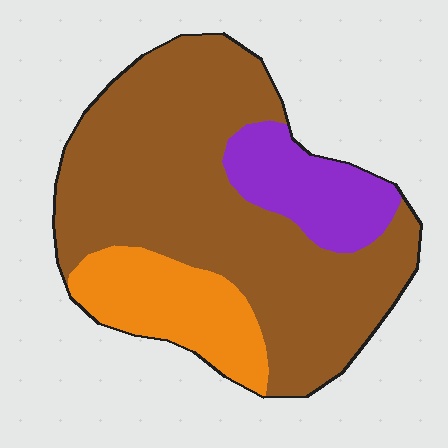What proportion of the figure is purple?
Purple takes up about one sixth (1/6) of the figure.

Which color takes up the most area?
Brown, at roughly 65%.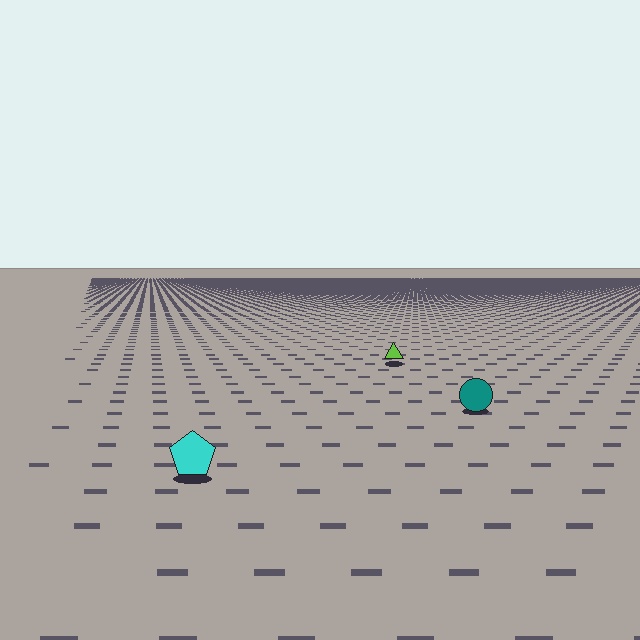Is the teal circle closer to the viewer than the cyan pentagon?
No. The cyan pentagon is closer — you can tell from the texture gradient: the ground texture is coarser near it.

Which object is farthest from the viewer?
The lime triangle is farthest from the viewer. It appears smaller and the ground texture around it is denser.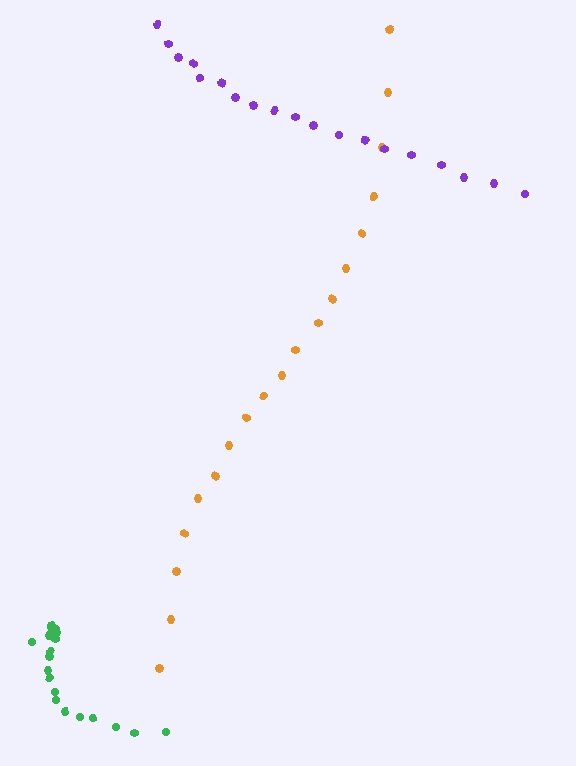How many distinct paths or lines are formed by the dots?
There are 3 distinct paths.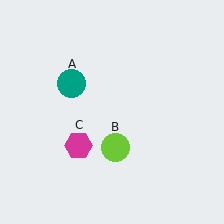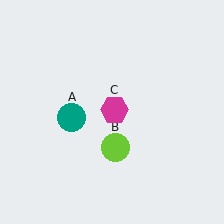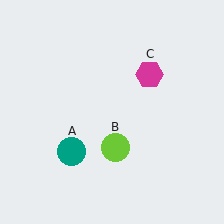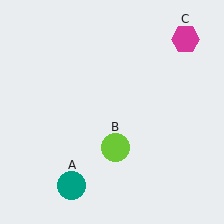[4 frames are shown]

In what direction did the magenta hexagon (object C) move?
The magenta hexagon (object C) moved up and to the right.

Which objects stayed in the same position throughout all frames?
Lime circle (object B) remained stationary.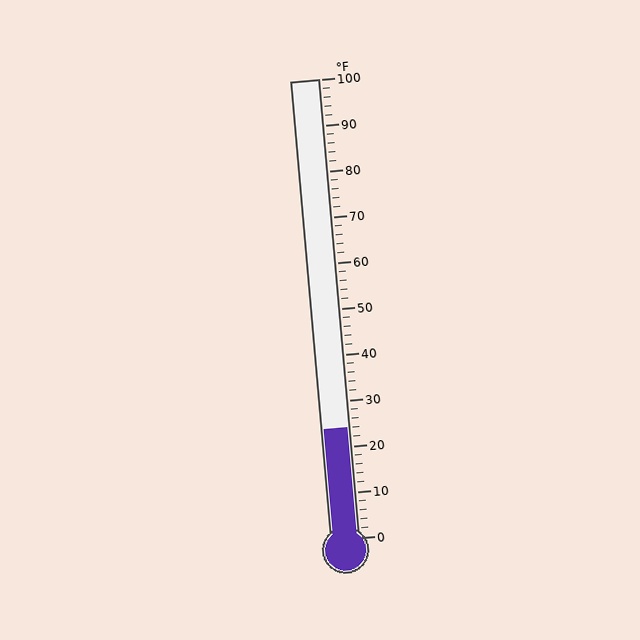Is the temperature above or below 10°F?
The temperature is above 10°F.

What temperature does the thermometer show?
The thermometer shows approximately 24°F.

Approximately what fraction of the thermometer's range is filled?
The thermometer is filled to approximately 25% of its range.